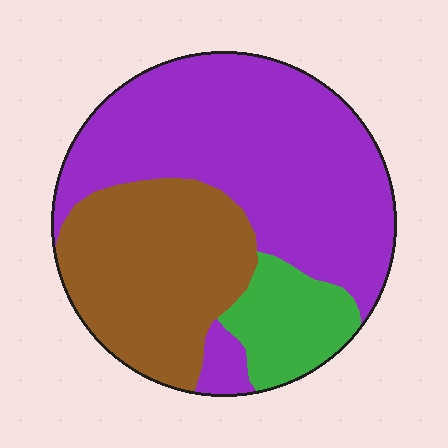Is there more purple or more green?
Purple.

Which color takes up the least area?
Green, at roughly 15%.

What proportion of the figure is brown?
Brown takes up between a quarter and a half of the figure.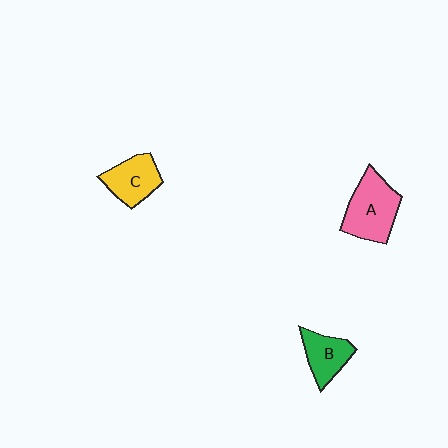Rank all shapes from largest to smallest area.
From largest to smallest: A (pink), C (yellow), B (green).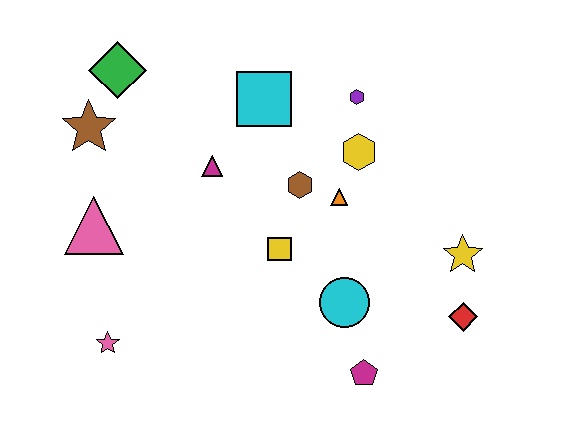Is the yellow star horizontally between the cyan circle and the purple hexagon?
No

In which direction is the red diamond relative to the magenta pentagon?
The red diamond is to the right of the magenta pentagon.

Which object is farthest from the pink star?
The yellow star is farthest from the pink star.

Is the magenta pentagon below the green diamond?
Yes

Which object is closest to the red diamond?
The yellow star is closest to the red diamond.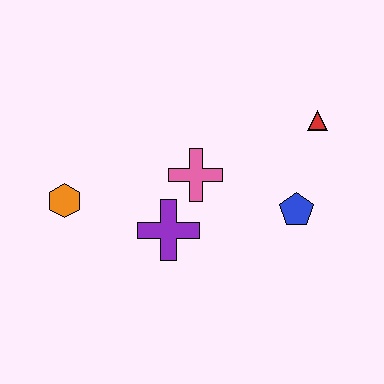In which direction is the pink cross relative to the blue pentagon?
The pink cross is to the left of the blue pentagon.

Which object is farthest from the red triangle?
The orange hexagon is farthest from the red triangle.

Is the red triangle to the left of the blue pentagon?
No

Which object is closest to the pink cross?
The purple cross is closest to the pink cross.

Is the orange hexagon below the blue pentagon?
No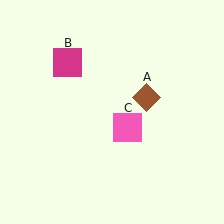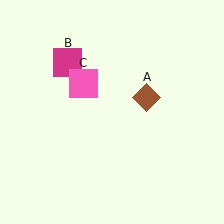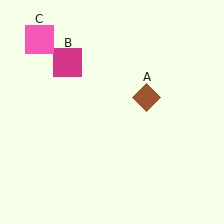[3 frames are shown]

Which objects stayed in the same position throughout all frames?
Brown diamond (object A) and magenta square (object B) remained stationary.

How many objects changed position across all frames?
1 object changed position: pink square (object C).